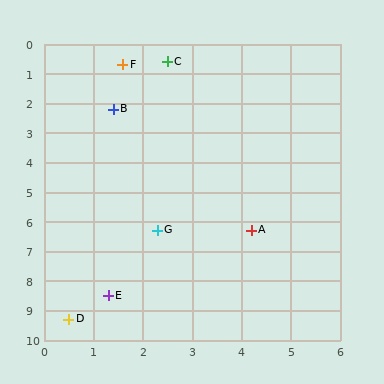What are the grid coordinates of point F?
Point F is at approximately (1.6, 0.7).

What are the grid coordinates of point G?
Point G is at approximately (2.3, 6.3).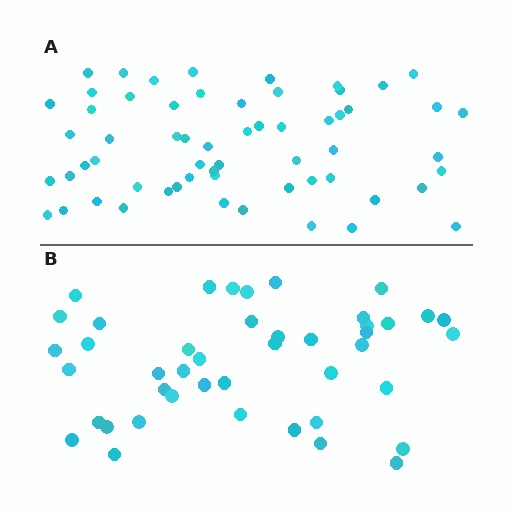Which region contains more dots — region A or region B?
Region A (the top region) has more dots.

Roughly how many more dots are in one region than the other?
Region A has approximately 15 more dots than region B.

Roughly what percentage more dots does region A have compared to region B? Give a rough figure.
About 35% more.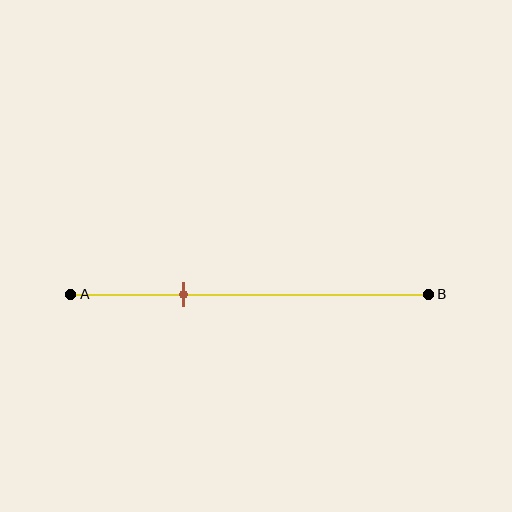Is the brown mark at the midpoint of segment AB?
No, the mark is at about 30% from A, not at the 50% midpoint.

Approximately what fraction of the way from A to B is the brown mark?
The brown mark is approximately 30% of the way from A to B.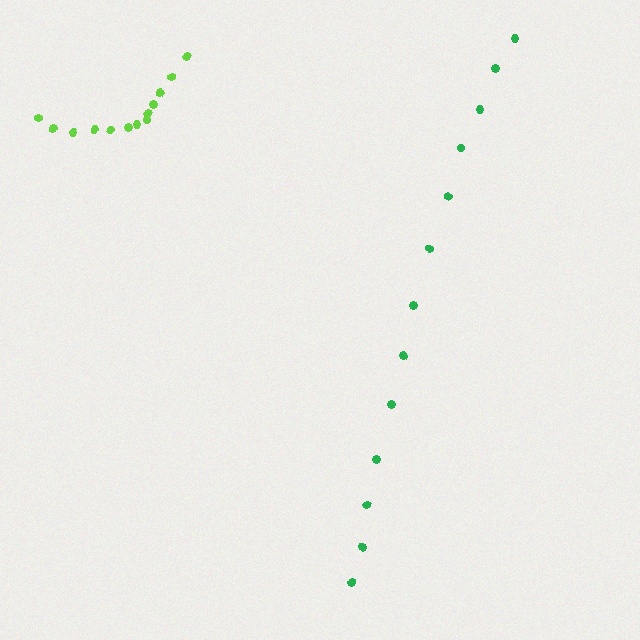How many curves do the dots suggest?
There are 2 distinct paths.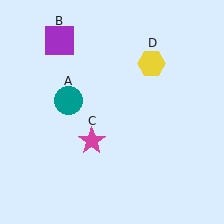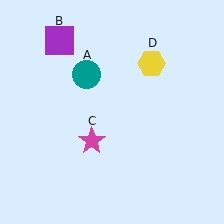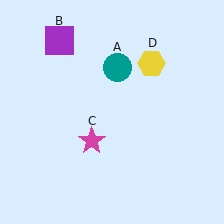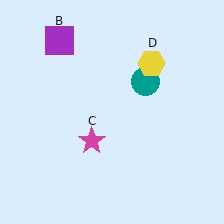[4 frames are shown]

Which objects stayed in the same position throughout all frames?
Purple square (object B) and magenta star (object C) and yellow hexagon (object D) remained stationary.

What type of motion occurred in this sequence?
The teal circle (object A) rotated clockwise around the center of the scene.